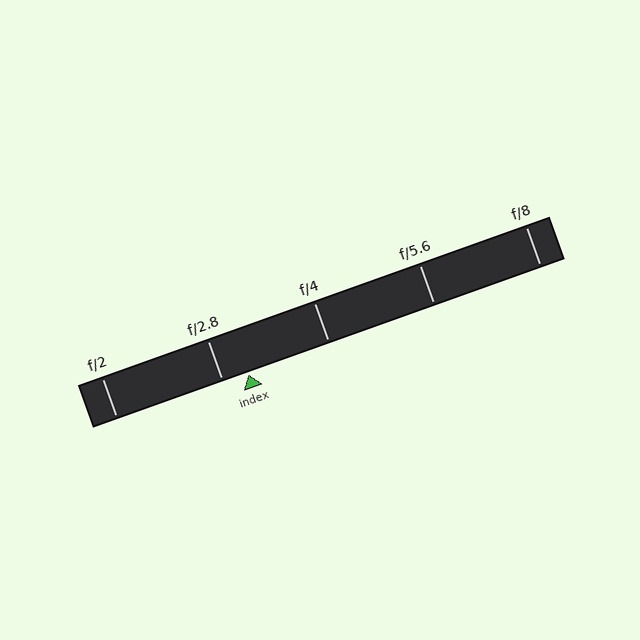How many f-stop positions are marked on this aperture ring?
There are 5 f-stop positions marked.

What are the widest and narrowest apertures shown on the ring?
The widest aperture shown is f/2 and the narrowest is f/8.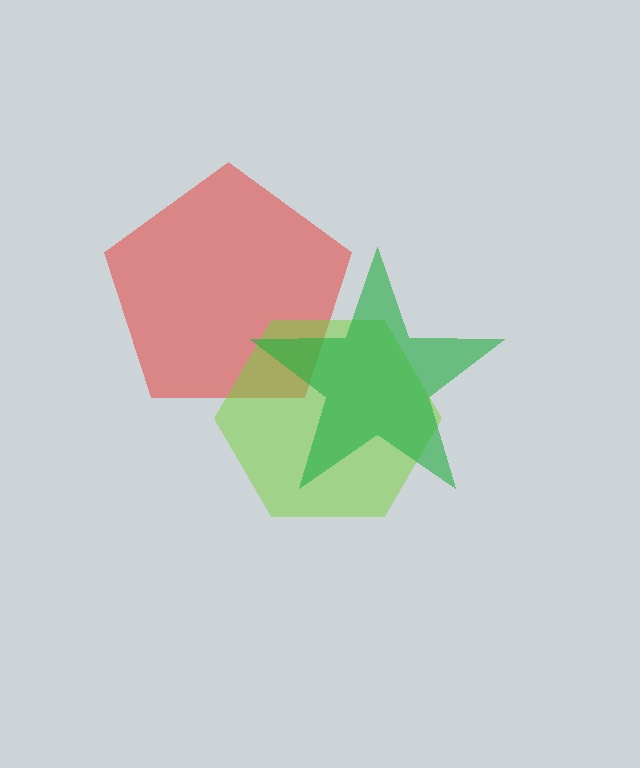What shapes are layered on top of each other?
The layered shapes are: a red pentagon, a lime hexagon, a green star.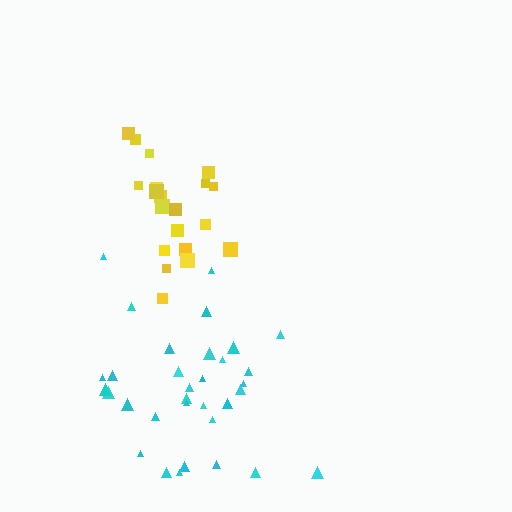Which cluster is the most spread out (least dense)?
Cyan.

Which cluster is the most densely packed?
Yellow.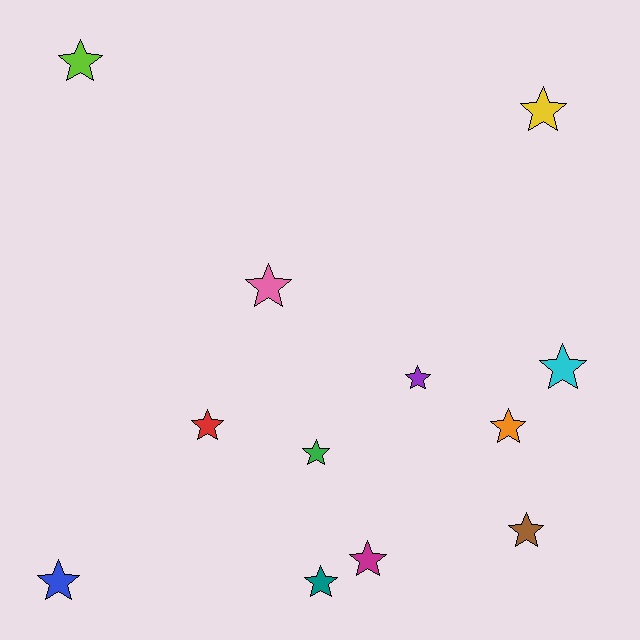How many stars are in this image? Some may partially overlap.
There are 12 stars.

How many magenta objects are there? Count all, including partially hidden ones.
There is 1 magenta object.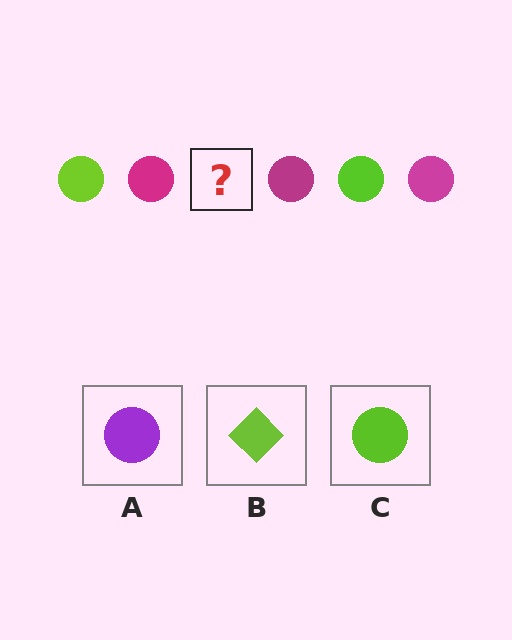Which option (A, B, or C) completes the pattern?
C.